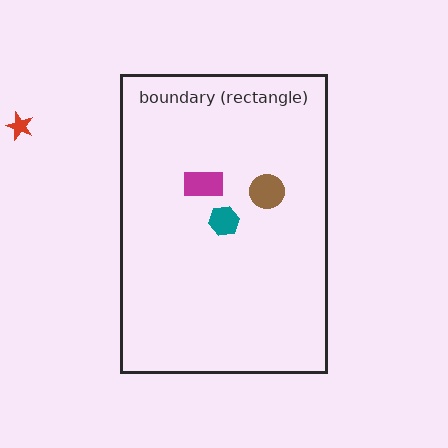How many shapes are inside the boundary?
3 inside, 1 outside.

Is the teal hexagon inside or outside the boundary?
Inside.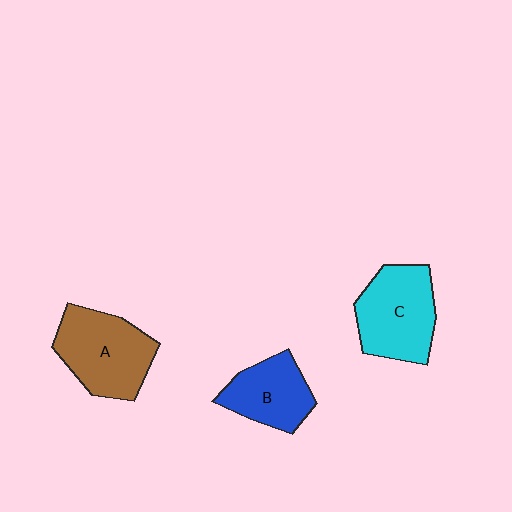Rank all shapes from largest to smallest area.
From largest to smallest: A (brown), C (cyan), B (blue).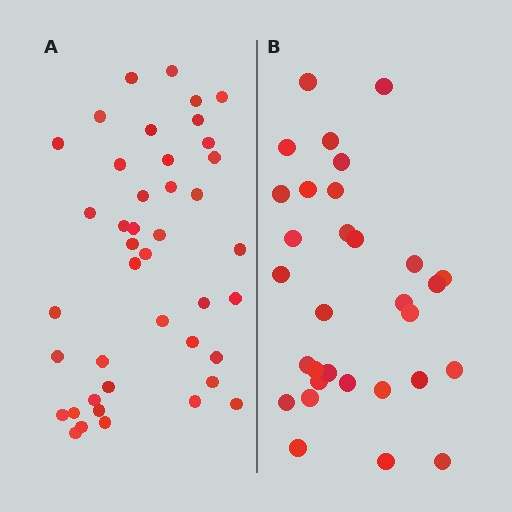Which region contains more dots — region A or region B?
Region A (the left region) has more dots.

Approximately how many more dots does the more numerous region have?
Region A has roughly 12 or so more dots than region B.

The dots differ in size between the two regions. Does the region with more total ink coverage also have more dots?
No. Region B has more total ink coverage because its dots are larger, but region A actually contains more individual dots. Total area can be misleading — the number of items is what matters here.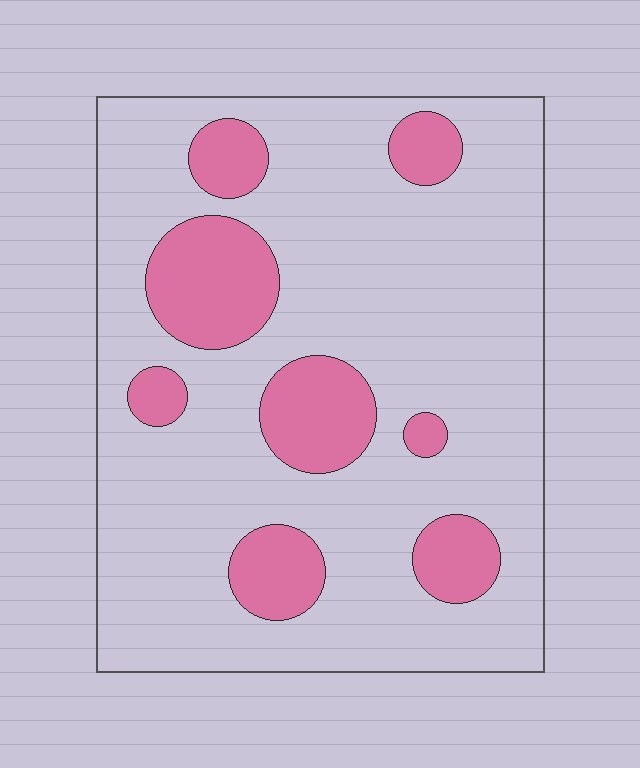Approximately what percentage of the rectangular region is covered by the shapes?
Approximately 20%.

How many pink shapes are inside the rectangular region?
8.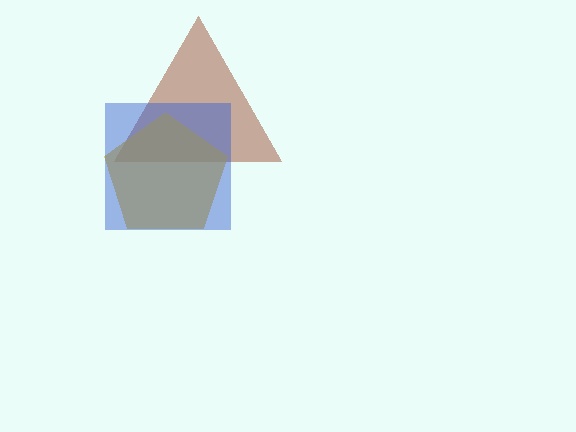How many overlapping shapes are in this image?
There are 3 overlapping shapes in the image.